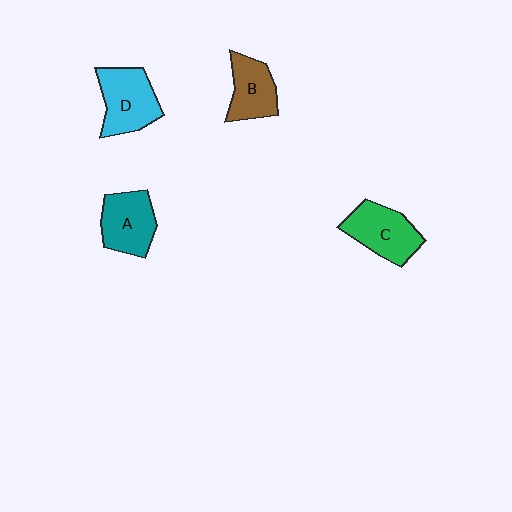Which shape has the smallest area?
Shape B (brown).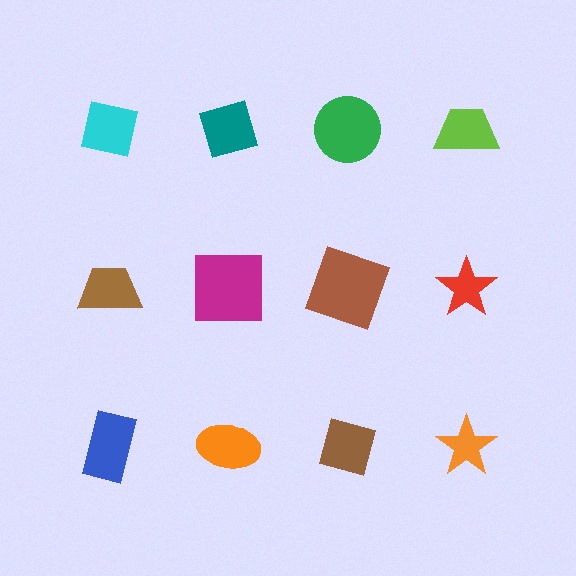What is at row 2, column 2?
A magenta square.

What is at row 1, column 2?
A teal diamond.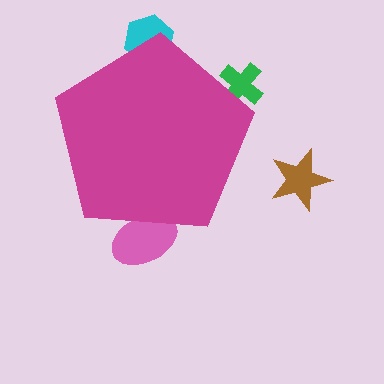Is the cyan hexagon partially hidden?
Yes, the cyan hexagon is partially hidden behind the magenta pentagon.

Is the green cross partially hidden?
Yes, the green cross is partially hidden behind the magenta pentagon.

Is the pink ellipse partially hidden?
Yes, the pink ellipse is partially hidden behind the magenta pentagon.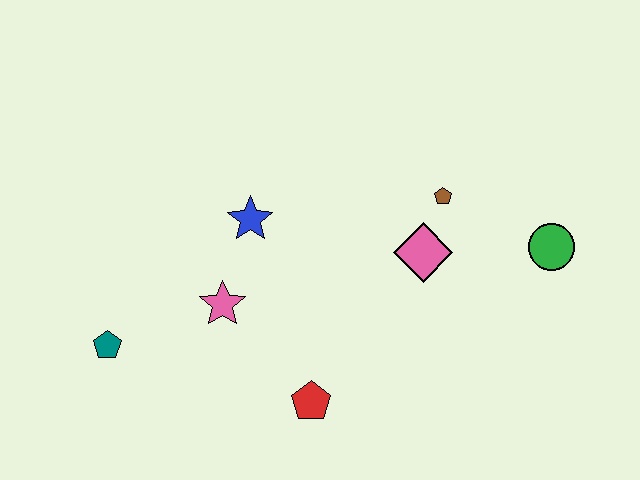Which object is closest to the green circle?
The brown pentagon is closest to the green circle.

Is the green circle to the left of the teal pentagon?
No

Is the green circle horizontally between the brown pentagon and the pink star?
No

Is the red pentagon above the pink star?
No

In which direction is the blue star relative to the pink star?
The blue star is above the pink star.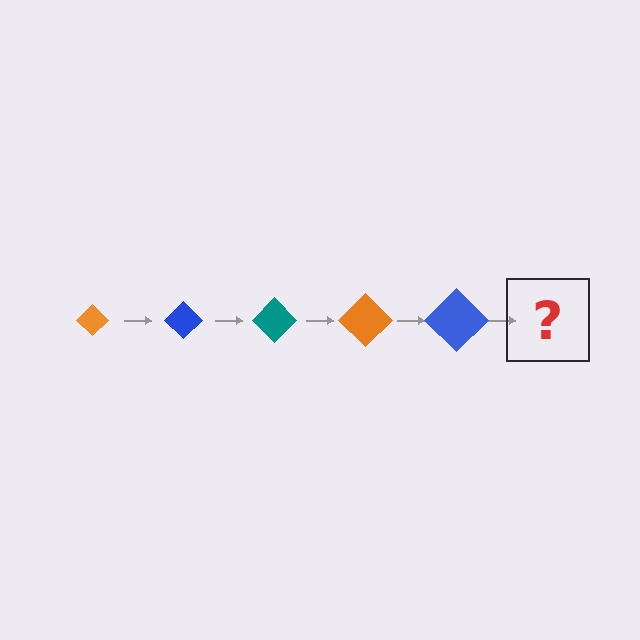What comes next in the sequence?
The next element should be a teal diamond, larger than the previous one.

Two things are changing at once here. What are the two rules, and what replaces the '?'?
The two rules are that the diamond grows larger each step and the color cycles through orange, blue, and teal. The '?' should be a teal diamond, larger than the previous one.